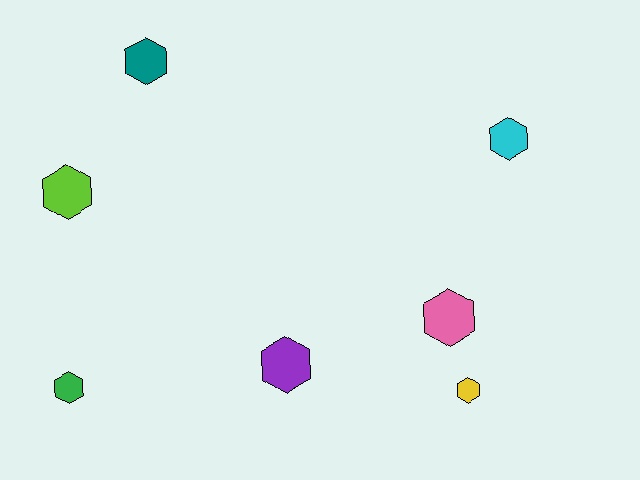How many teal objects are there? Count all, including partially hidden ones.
There is 1 teal object.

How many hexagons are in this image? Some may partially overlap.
There are 7 hexagons.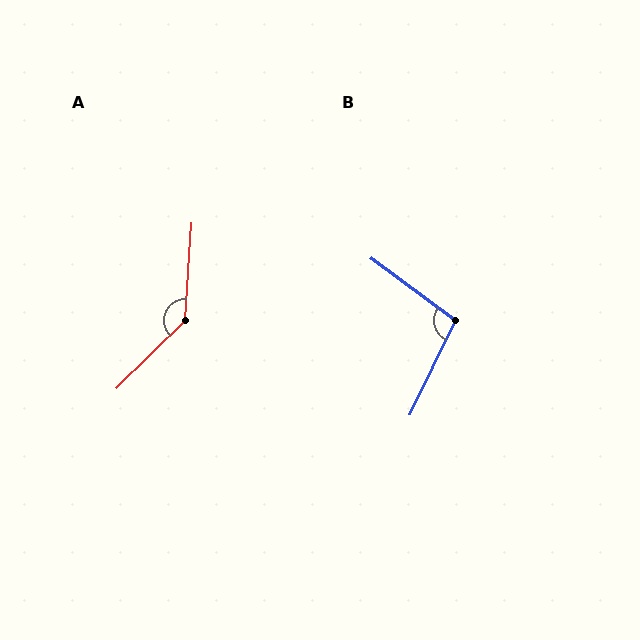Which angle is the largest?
A, at approximately 138 degrees.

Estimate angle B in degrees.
Approximately 101 degrees.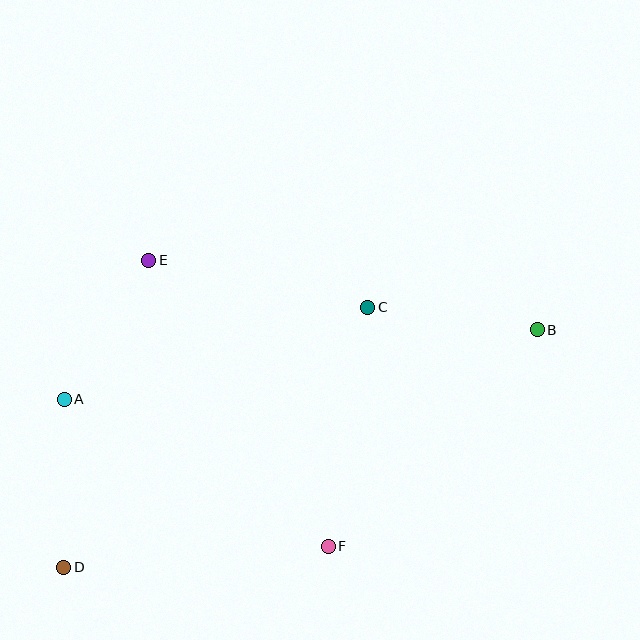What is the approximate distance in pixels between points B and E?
The distance between B and E is approximately 394 pixels.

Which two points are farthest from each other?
Points B and D are farthest from each other.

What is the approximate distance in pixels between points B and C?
The distance between B and C is approximately 171 pixels.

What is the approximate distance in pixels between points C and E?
The distance between C and E is approximately 224 pixels.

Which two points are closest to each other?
Points A and E are closest to each other.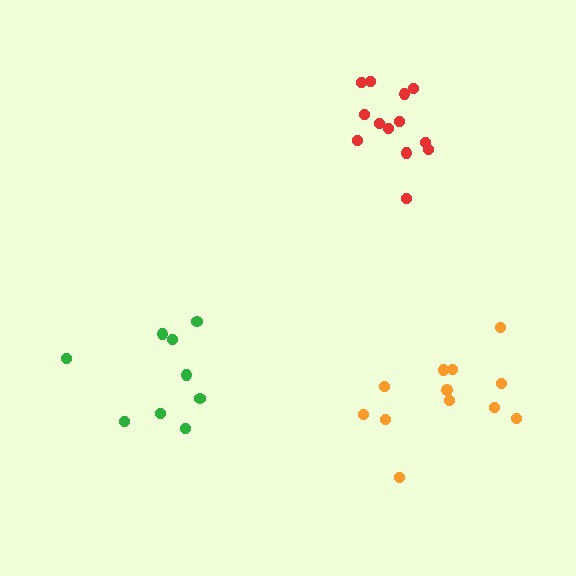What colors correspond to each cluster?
The clusters are colored: green, red, orange.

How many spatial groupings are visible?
There are 3 spatial groupings.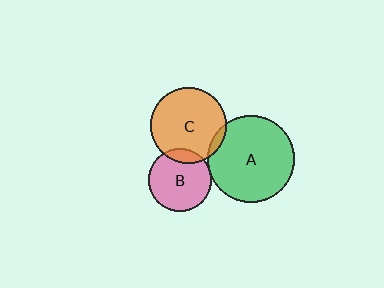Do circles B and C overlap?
Yes.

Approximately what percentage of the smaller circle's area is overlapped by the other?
Approximately 15%.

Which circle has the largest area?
Circle A (green).